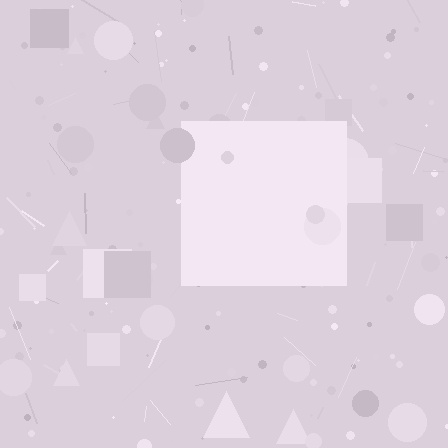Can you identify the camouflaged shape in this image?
The camouflaged shape is a square.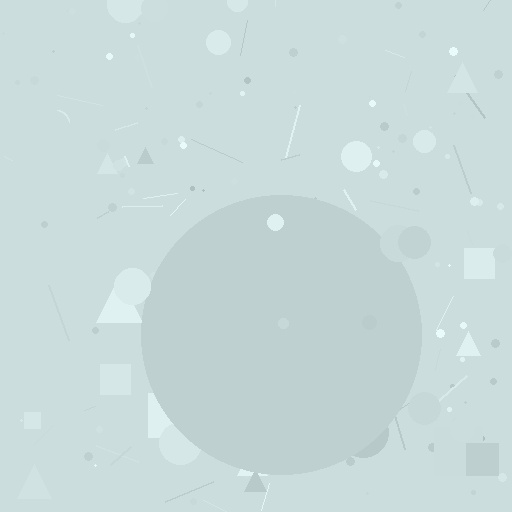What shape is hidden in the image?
A circle is hidden in the image.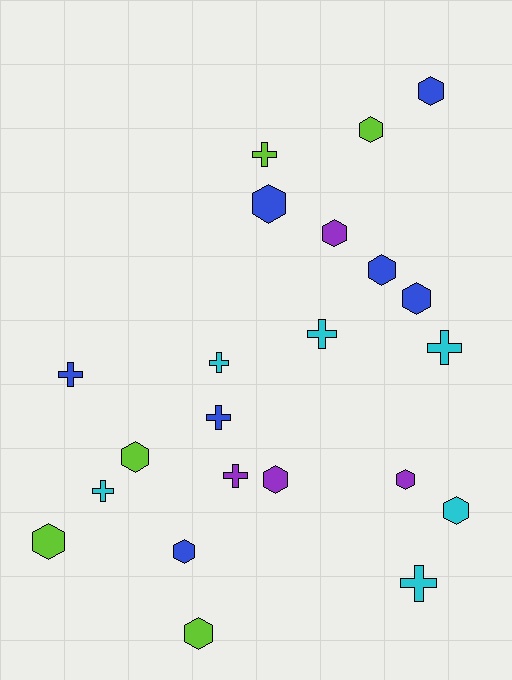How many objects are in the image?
There are 22 objects.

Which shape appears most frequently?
Hexagon, with 13 objects.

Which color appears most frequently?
Blue, with 7 objects.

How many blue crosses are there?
There are 2 blue crosses.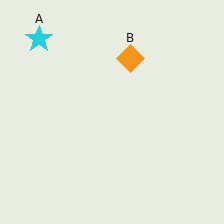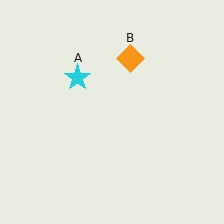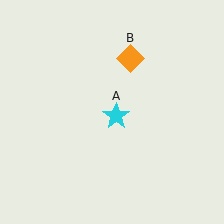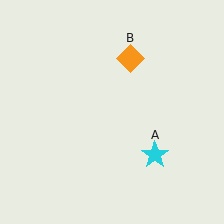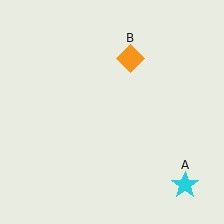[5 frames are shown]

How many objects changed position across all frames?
1 object changed position: cyan star (object A).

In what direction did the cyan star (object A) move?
The cyan star (object A) moved down and to the right.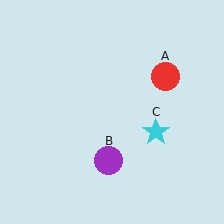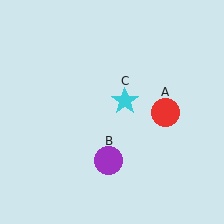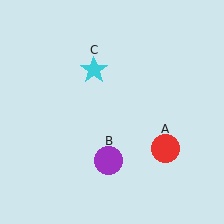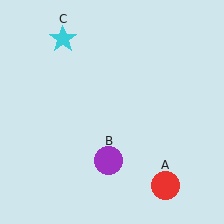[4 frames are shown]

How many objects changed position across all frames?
2 objects changed position: red circle (object A), cyan star (object C).